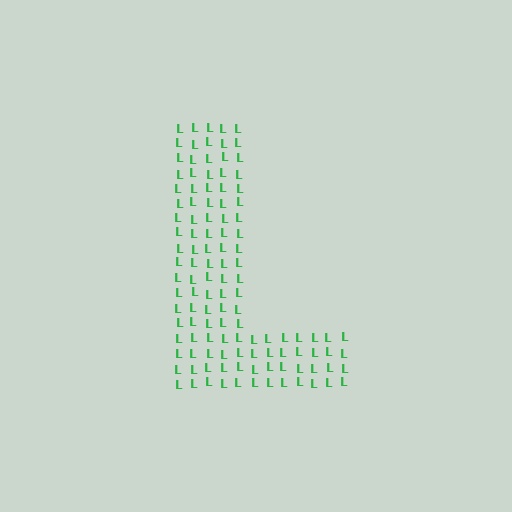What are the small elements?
The small elements are letter L's.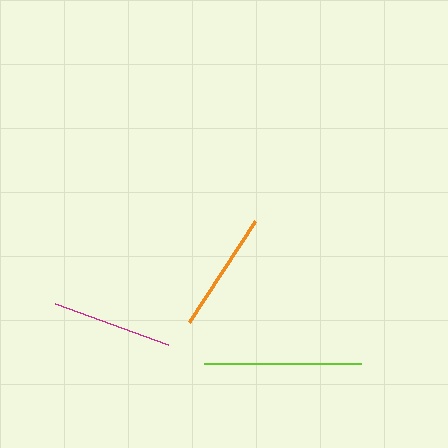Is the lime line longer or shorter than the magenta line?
The lime line is longer than the magenta line.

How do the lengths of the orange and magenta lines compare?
The orange and magenta lines are approximately the same length.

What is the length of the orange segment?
The orange segment is approximately 121 pixels long.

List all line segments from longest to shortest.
From longest to shortest: lime, orange, magenta.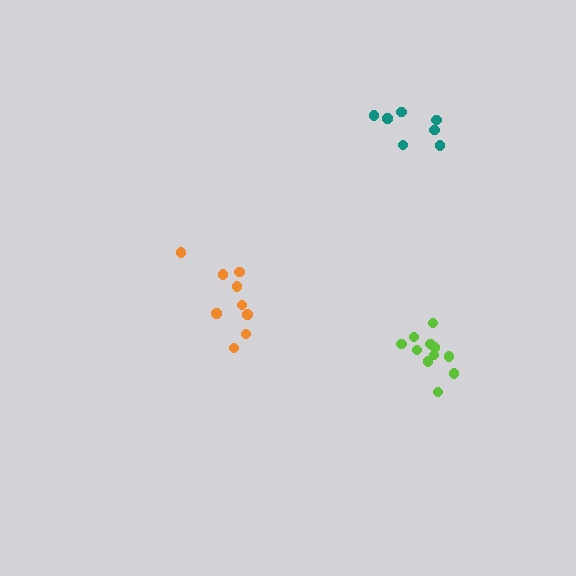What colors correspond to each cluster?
The clusters are colored: orange, lime, teal.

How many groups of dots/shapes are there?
There are 3 groups.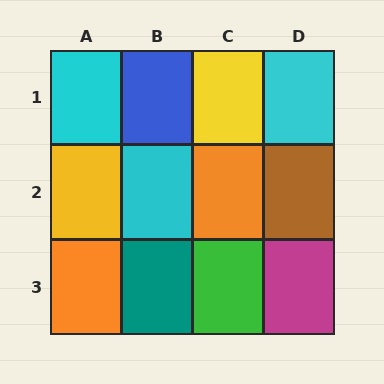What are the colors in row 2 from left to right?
Yellow, cyan, orange, brown.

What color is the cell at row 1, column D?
Cyan.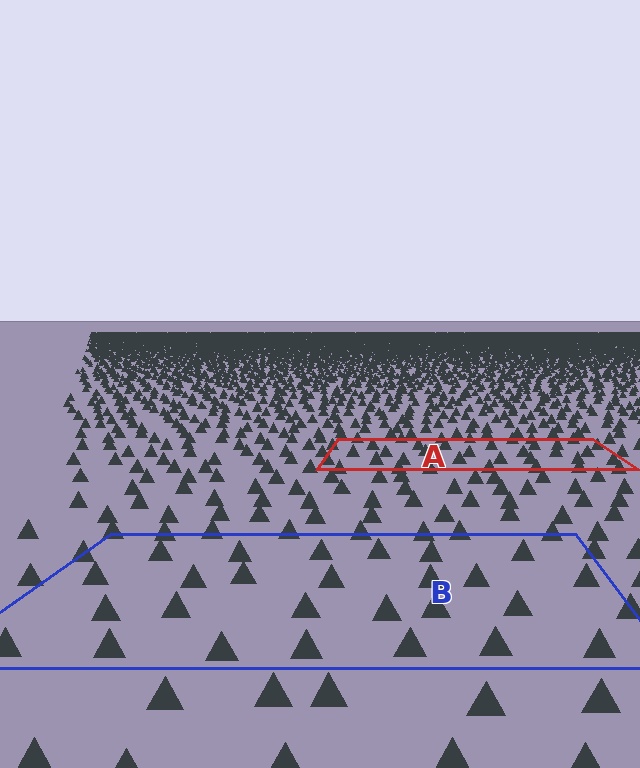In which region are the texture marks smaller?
The texture marks are smaller in region A, because it is farther away.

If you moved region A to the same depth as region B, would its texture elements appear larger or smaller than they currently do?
They would appear larger. At a closer depth, the same texture elements are projected at a bigger on-screen size.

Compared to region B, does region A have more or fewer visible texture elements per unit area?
Region A has more texture elements per unit area — they are packed more densely because it is farther away.